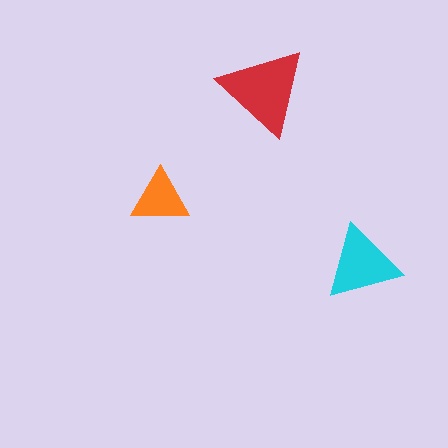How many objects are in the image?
There are 3 objects in the image.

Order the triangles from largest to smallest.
the red one, the cyan one, the orange one.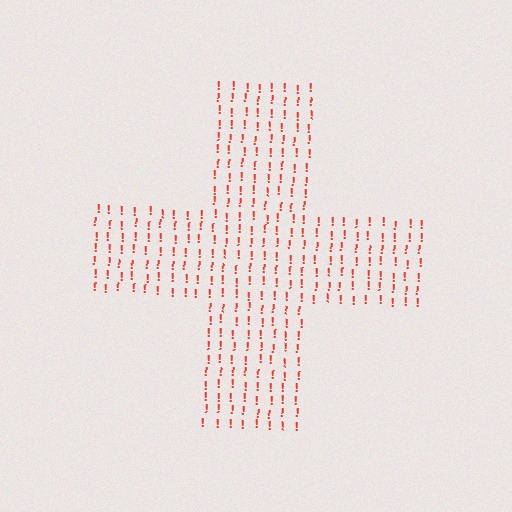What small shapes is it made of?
It is made of small exclamation marks.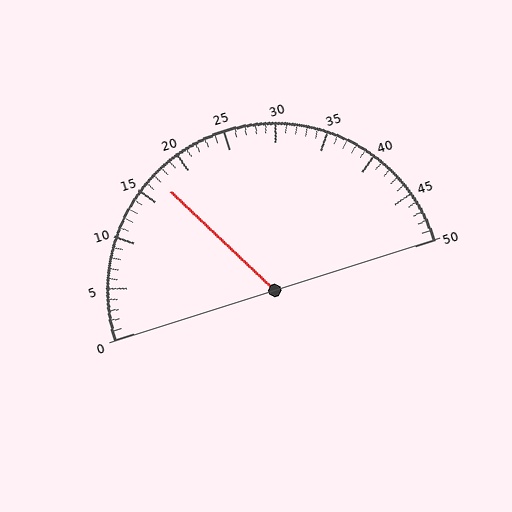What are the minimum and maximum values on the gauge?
The gauge ranges from 0 to 50.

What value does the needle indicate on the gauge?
The needle indicates approximately 17.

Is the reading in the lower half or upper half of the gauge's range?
The reading is in the lower half of the range (0 to 50).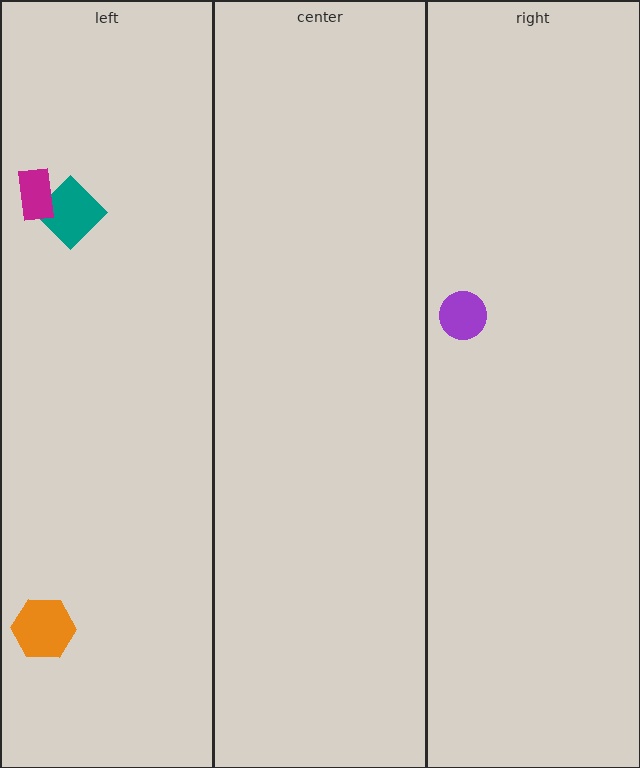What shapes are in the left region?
The orange hexagon, the teal diamond, the magenta rectangle.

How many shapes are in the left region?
3.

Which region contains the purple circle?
The right region.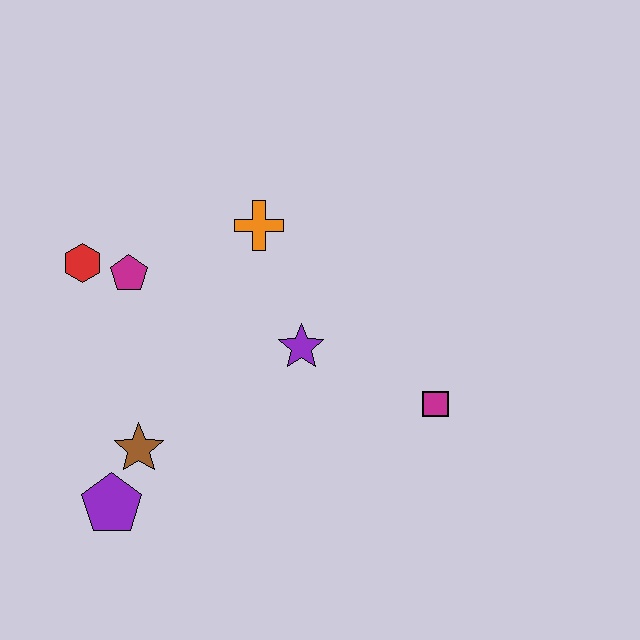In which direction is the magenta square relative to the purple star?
The magenta square is to the right of the purple star.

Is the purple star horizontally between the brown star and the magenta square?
Yes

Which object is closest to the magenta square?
The purple star is closest to the magenta square.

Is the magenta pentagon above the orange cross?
No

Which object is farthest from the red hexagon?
The magenta square is farthest from the red hexagon.